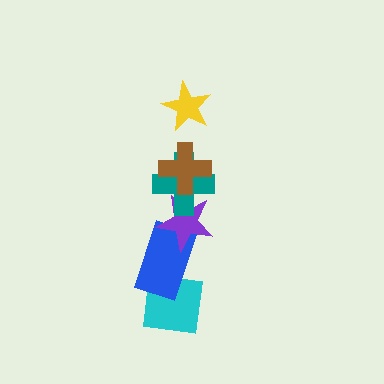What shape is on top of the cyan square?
The blue rectangle is on top of the cyan square.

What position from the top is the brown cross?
The brown cross is 2nd from the top.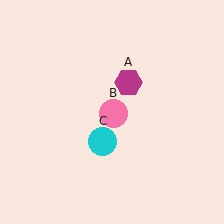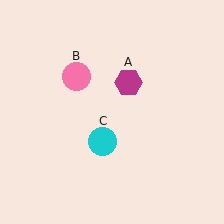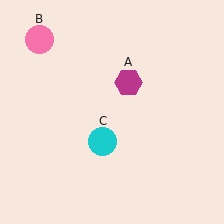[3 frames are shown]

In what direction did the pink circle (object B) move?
The pink circle (object B) moved up and to the left.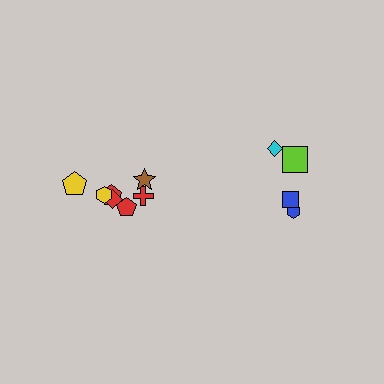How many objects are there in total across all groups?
There are 11 objects.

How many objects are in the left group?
There are 7 objects.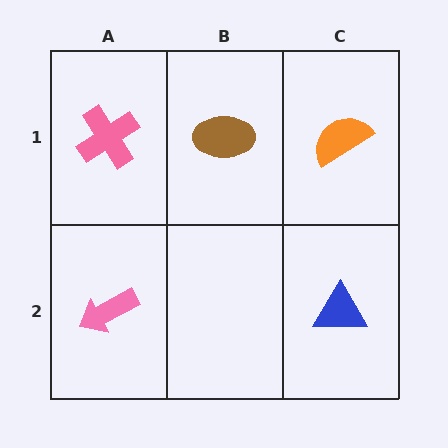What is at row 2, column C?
A blue triangle.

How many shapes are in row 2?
2 shapes.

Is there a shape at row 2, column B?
No, that cell is empty.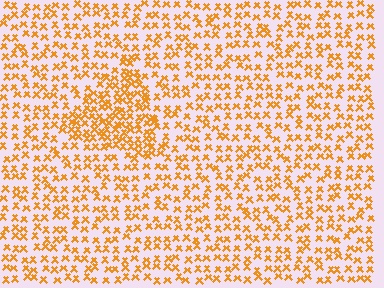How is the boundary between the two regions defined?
The boundary is defined by a change in element density (approximately 1.8x ratio). All elements are the same color, size, and shape.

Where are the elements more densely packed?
The elements are more densely packed inside the triangle boundary.